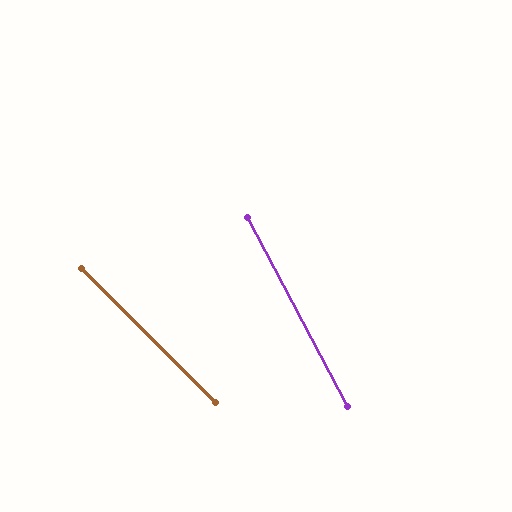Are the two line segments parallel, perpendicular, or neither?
Neither parallel nor perpendicular — they differ by about 17°.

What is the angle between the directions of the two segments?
Approximately 17 degrees.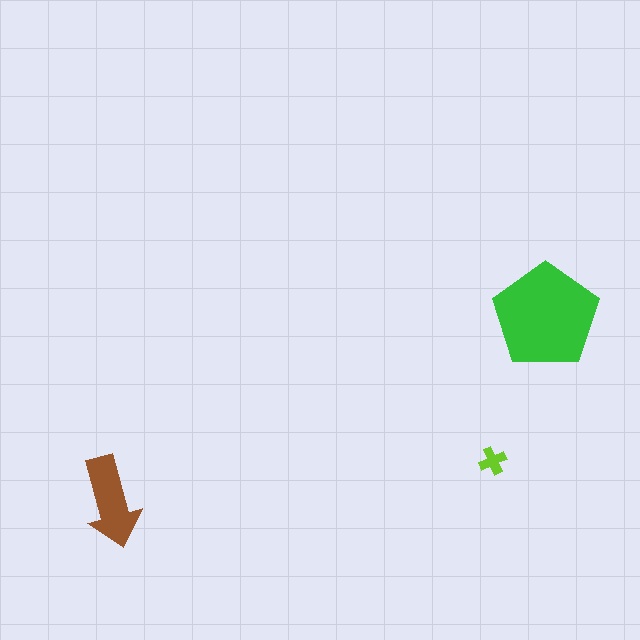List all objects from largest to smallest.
The green pentagon, the brown arrow, the lime cross.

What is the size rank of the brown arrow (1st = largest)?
2nd.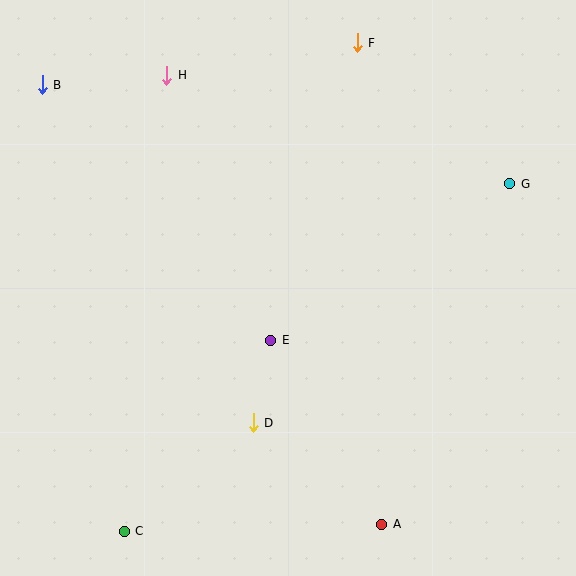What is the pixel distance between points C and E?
The distance between C and E is 241 pixels.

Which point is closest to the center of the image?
Point E at (271, 340) is closest to the center.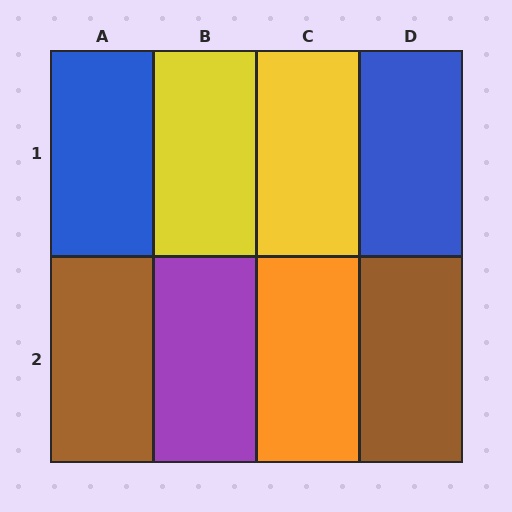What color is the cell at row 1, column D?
Blue.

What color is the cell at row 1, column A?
Blue.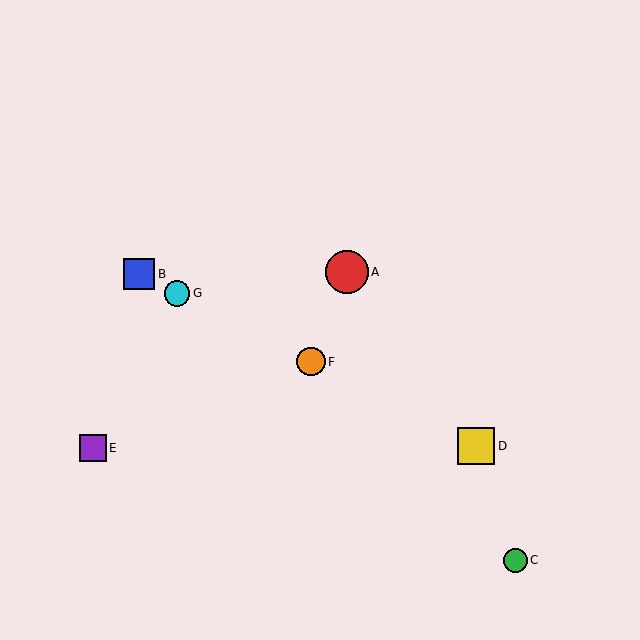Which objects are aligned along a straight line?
Objects B, D, F, G are aligned along a straight line.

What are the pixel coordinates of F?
Object F is at (311, 362).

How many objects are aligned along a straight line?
4 objects (B, D, F, G) are aligned along a straight line.